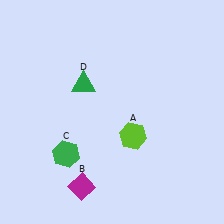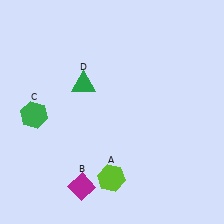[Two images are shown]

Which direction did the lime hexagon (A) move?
The lime hexagon (A) moved down.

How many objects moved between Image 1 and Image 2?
2 objects moved between the two images.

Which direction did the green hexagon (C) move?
The green hexagon (C) moved up.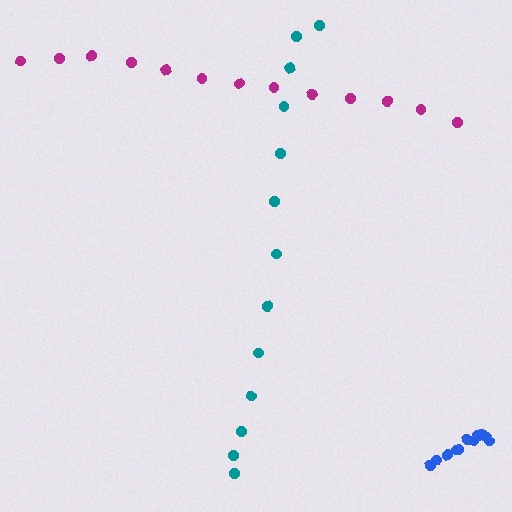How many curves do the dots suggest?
There are 3 distinct paths.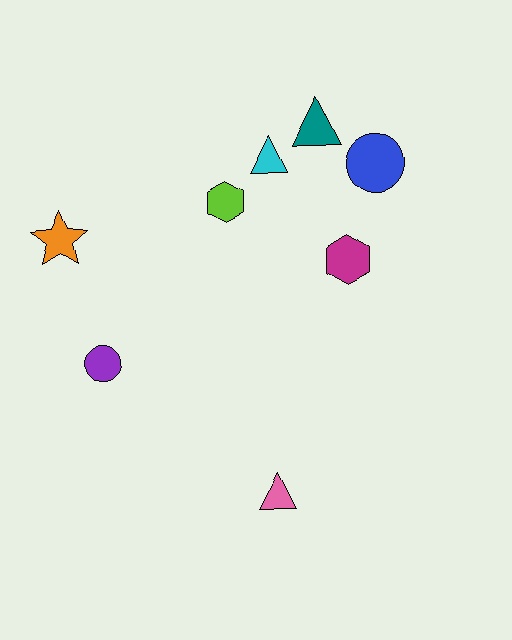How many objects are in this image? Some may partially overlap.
There are 8 objects.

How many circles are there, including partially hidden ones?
There are 2 circles.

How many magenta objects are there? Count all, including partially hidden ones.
There is 1 magenta object.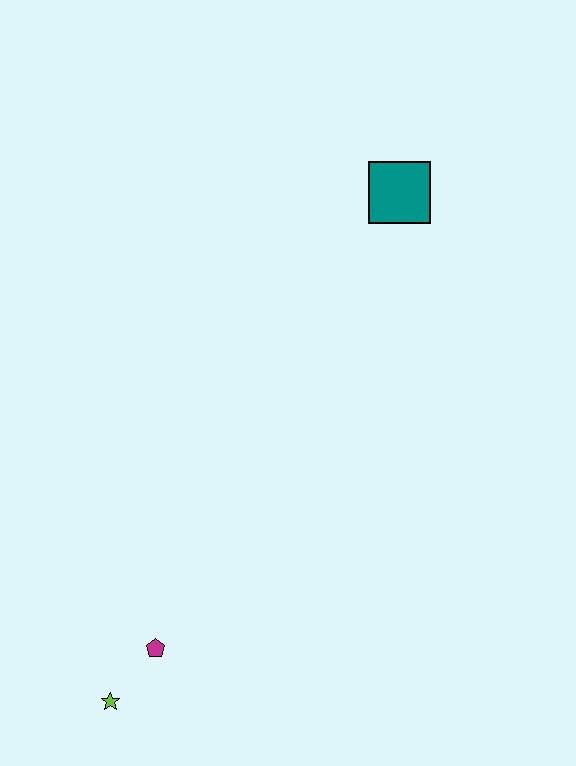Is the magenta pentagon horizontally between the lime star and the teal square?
Yes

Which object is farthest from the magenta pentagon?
The teal square is farthest from the magenta pentagon.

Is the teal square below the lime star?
No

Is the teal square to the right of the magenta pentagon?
Yes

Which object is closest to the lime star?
The magenta pentagon is closest to the lime star.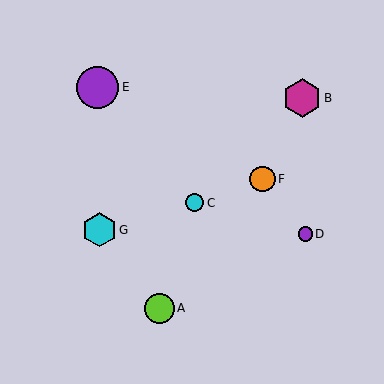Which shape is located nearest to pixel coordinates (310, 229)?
The purple circle (labeled D) at (305, 234) is nearest to that location.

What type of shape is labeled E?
Shape E is a purple circle.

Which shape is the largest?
The purple circle (labeled E) is the largest.